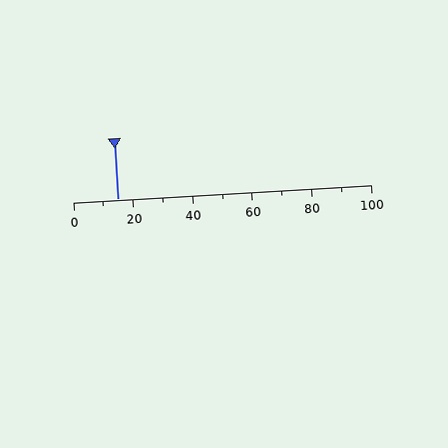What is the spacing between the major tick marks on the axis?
The major ticks are spaced 20 apart.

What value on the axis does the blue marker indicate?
The marker indicates approximately 15.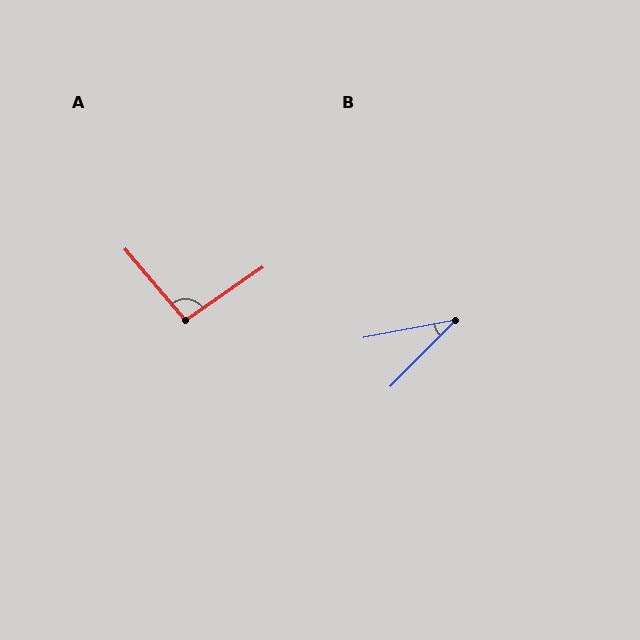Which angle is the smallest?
B, at approximately 35 degrees.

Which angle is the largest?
A, at approximately 95 degrees.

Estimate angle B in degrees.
Approximately 35 degrees.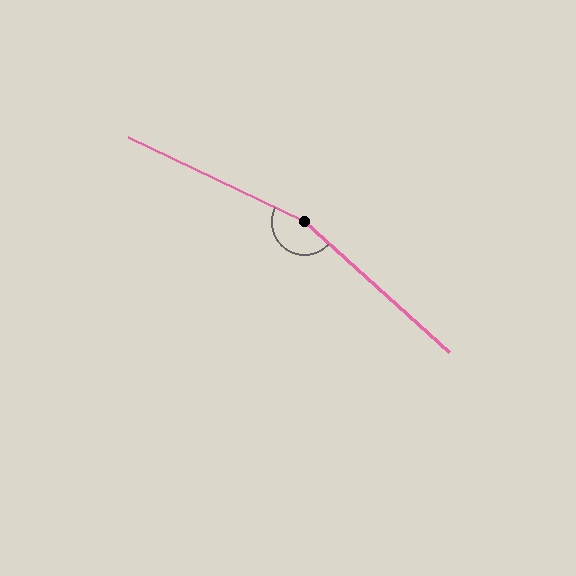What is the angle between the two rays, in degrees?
Approximately 164 degrees.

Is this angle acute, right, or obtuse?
It is obtuse.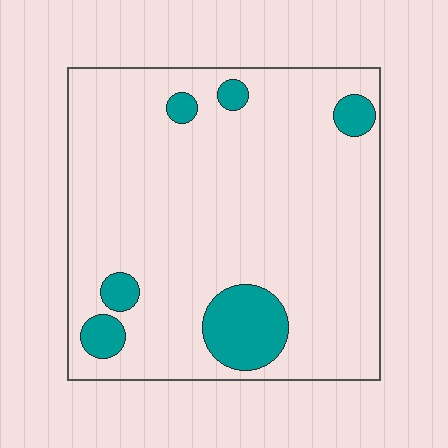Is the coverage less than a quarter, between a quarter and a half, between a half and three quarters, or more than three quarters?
Less than a quarter.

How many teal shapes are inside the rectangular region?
6.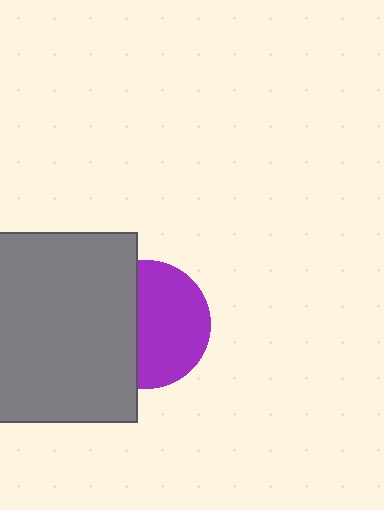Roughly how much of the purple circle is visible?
About half of it is visible (roughly 58%).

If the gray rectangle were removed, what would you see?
You would see the complete purple circle.